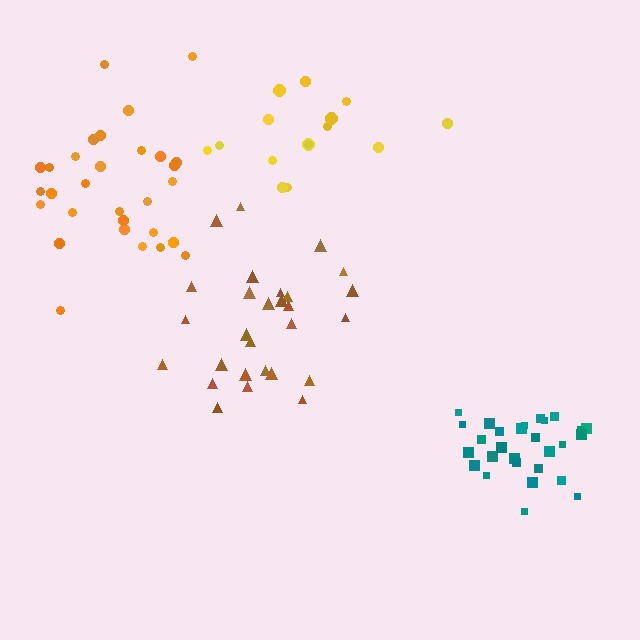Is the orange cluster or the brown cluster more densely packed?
Orange.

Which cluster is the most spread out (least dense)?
Yellow.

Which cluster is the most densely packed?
Teal.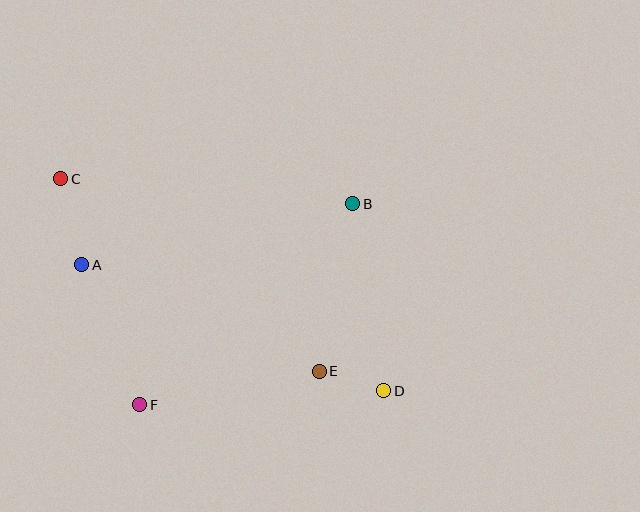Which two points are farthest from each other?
Points C and D are farthest from each other.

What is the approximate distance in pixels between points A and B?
The distance between A and B is approximately 278 pixels.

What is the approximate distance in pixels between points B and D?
The distance between B and D is approximately 189 pixels.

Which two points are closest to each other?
Points D and E are closest to each other.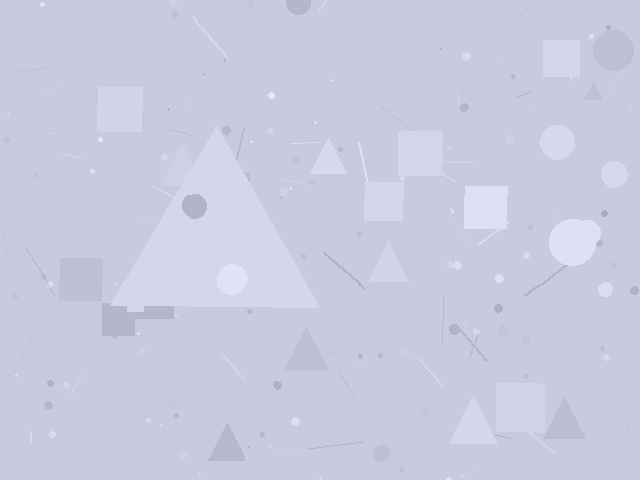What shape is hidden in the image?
A triangle is hidden in the image.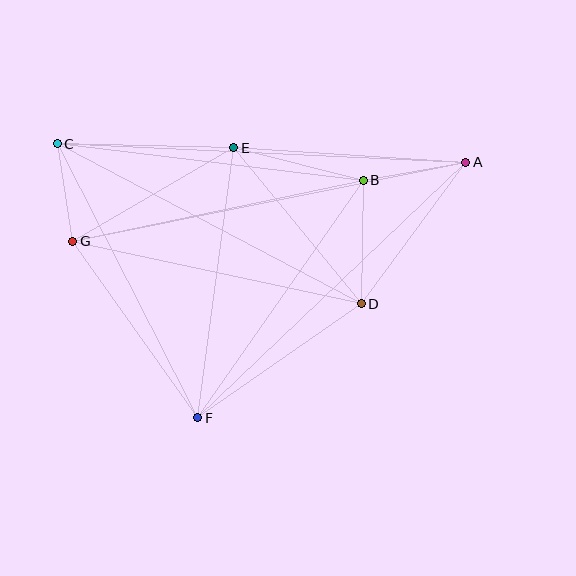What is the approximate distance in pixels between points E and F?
The distance between E and F is approximately 273 pixels.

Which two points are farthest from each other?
Points A and C are farthest from each other.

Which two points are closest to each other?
Points C and G are closest to each other.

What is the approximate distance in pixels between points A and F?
The distance between A and F is approximately 370 pixels.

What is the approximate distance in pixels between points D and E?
The distance between D and E is approximately 201 pixels.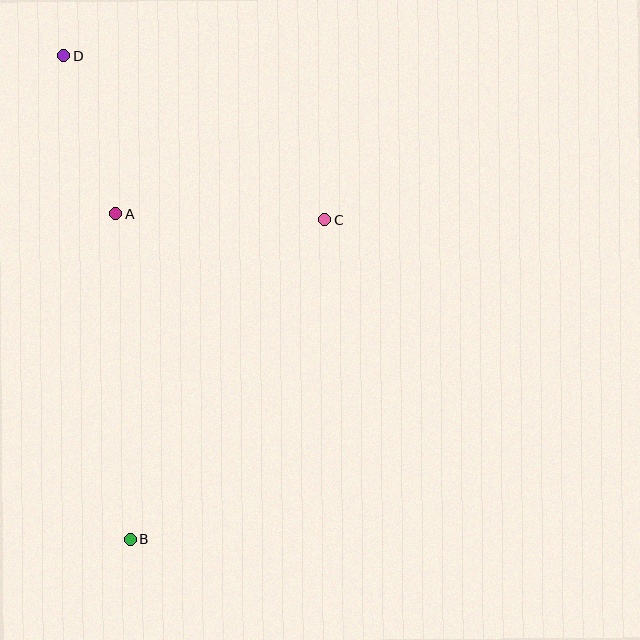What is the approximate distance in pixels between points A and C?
The distance between A and C is approximately 209 pixels.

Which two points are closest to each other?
Points A and D are closest to each other.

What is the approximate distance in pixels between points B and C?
The distance between B and C is approximately 374 pixels.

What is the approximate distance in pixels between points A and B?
The distance between A and B is approximately 326 pixels.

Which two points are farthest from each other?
Points B and D are farthest from each other.